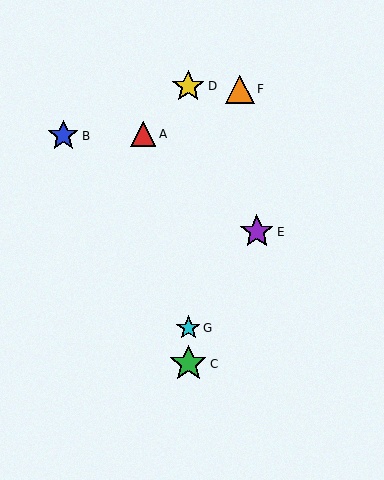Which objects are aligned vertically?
Objects C, D, G are aligned vertically.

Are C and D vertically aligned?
Yes, both are at x≈188.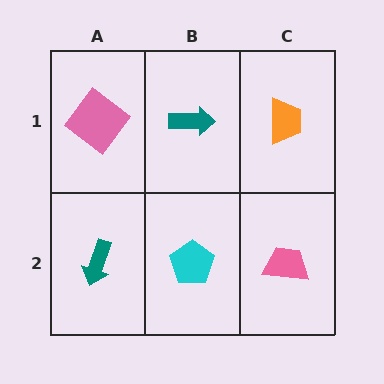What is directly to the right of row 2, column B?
A pink trapezoid.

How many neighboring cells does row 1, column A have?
2.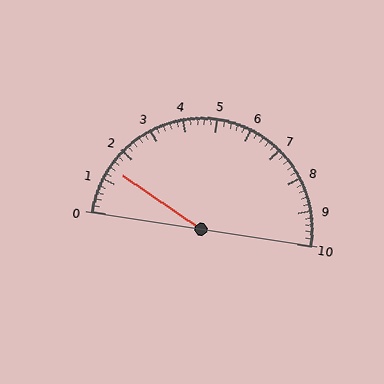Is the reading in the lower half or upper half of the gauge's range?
The reading is in the lower half of the range (0 to 10).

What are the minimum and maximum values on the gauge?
The gauge ranges from 0 to 10.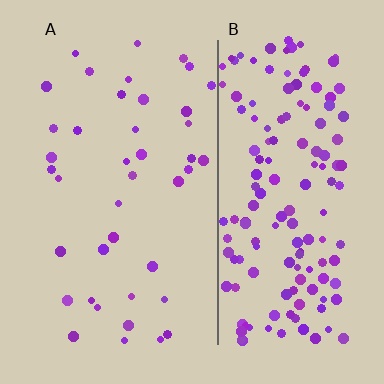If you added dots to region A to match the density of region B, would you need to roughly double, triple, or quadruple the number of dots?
Approximately quadruple.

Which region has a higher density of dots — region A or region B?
B (the right).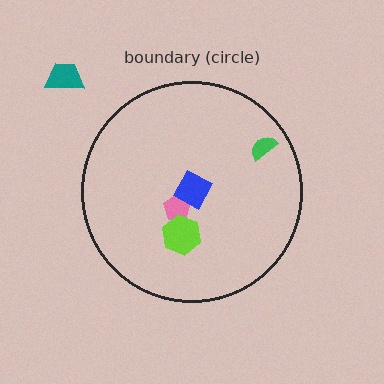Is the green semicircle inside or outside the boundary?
Inside.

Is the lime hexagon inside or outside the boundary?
Inside.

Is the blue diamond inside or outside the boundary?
Inside.